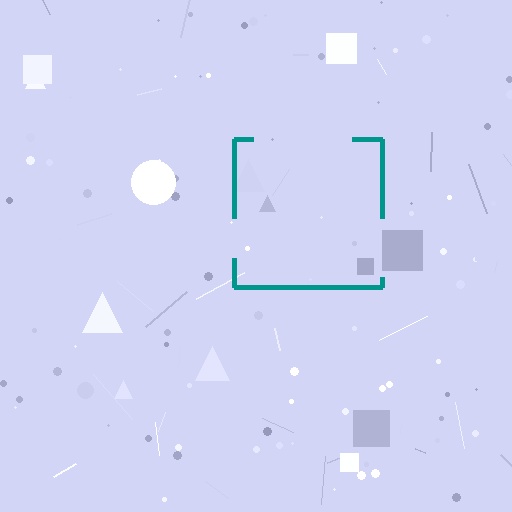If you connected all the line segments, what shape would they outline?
They would outline a square.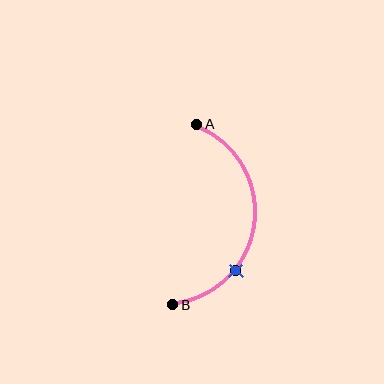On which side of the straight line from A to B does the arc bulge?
The arc bulges to the right of the straight line connecting A and B.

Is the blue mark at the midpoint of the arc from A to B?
No. The blue mark lies on the arc but is closer to endpoint B. The arc midpoint would be at the point on the curve equidistant along the arc from both A and B.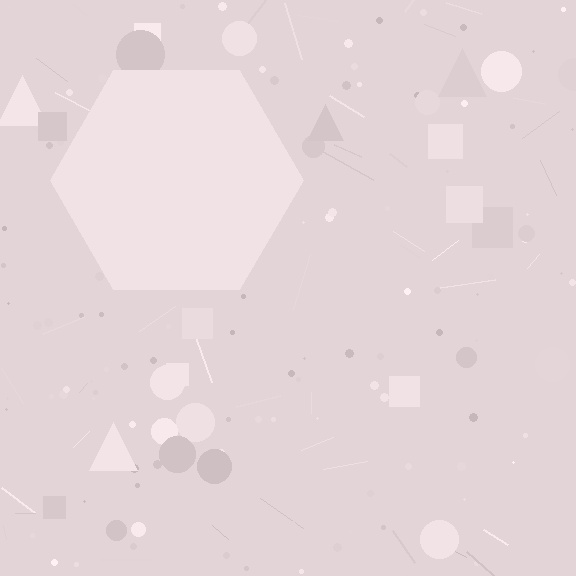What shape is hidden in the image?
A hexagon is hidden in the image.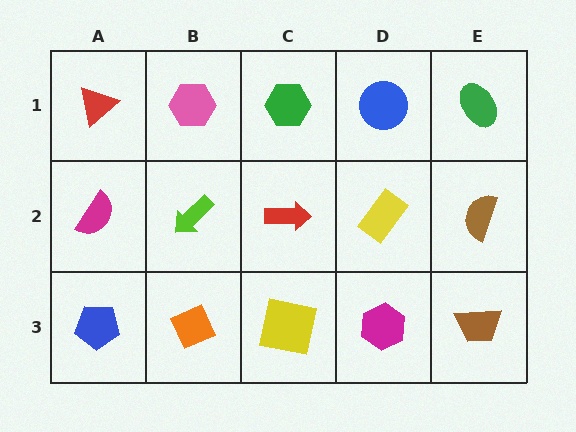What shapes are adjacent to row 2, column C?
A green hexagon (row 1, column C), a yellow square (row 3, column C), a lime arrow (row 2, column B), a yellow rectangle (row 2, column D).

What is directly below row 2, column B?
An orange diamond.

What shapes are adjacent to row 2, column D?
A blue circle (row 1, column D), a magenta hexagon (row 3, column D), a red arrow (row 2, column C), a brown semicircle (row 2, column E).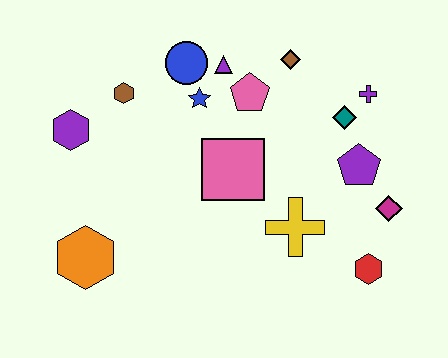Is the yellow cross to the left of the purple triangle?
No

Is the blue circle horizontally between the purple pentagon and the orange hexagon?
Yes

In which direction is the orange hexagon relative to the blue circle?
The orange hexagon is below the blue circle.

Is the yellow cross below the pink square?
Yes